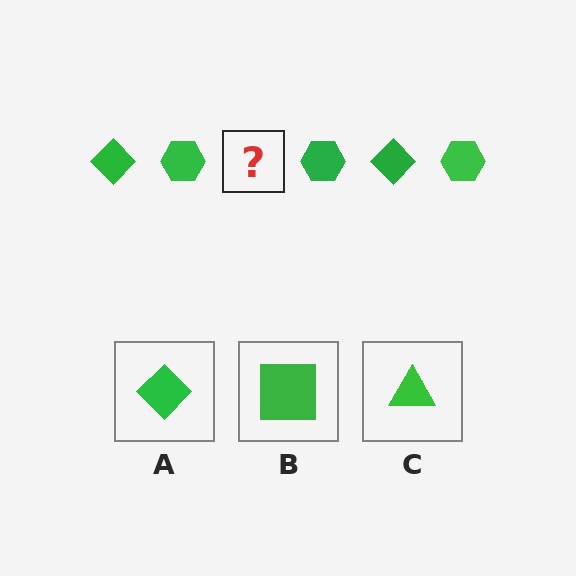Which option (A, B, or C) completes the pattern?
A.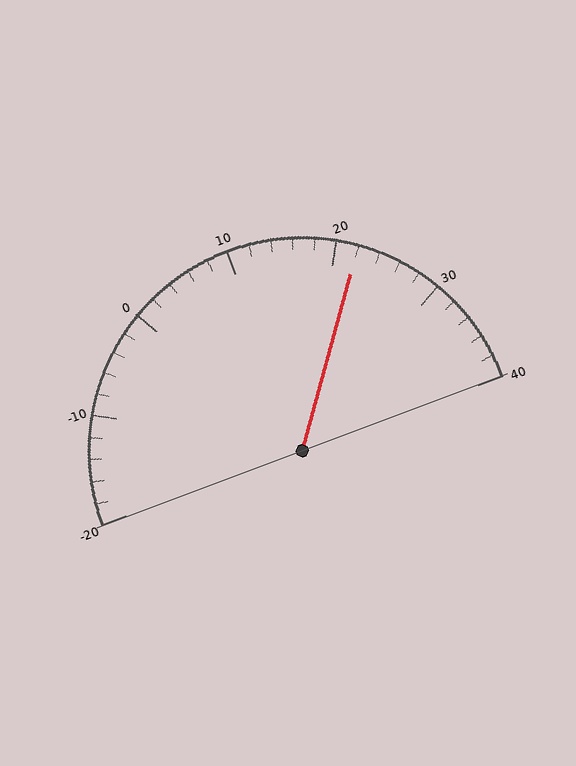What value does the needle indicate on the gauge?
The needle indicates approximately 22.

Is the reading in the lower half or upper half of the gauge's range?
The reading is in the upper half of the range (-20 to 40).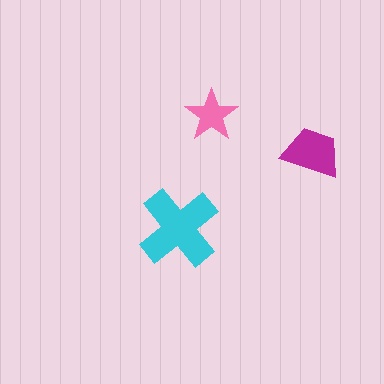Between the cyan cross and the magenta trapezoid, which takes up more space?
The cyan cross.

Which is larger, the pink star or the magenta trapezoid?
The magenta trapezoid.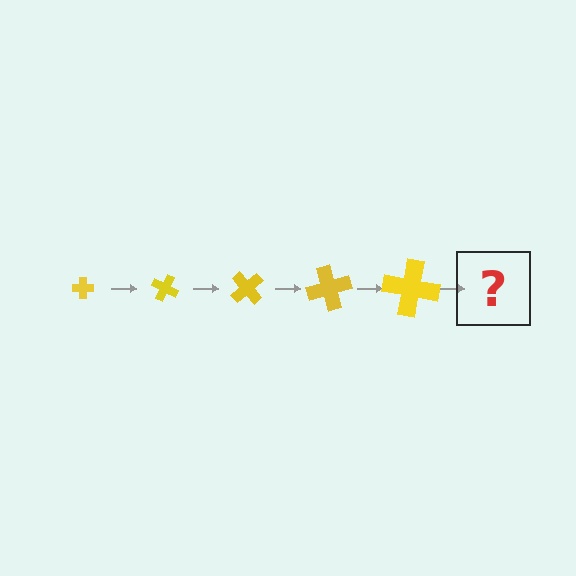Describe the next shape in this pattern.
It should be a cross, larger than the previous one and rotated 125 degrees from the start.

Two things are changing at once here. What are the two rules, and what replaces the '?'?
The two rules are that the cross grows larger each step and it rotates 25 degrees each step. The '?' should be a cross, larger than the previous one and rotated 125 degrees from the start.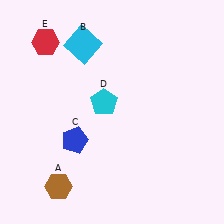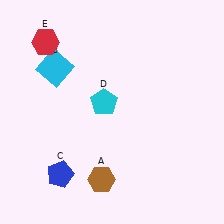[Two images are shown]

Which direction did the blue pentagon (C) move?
The blue pentagon (C) moved down.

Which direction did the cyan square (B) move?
The cyan square (B) moved left.